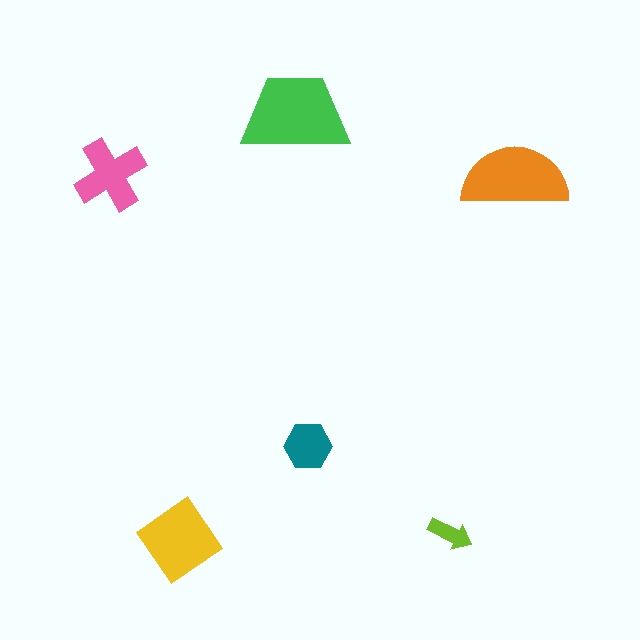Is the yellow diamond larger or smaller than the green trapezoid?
Smaller.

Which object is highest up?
The green trapezoid is topmost.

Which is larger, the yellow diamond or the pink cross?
The yellow diamond.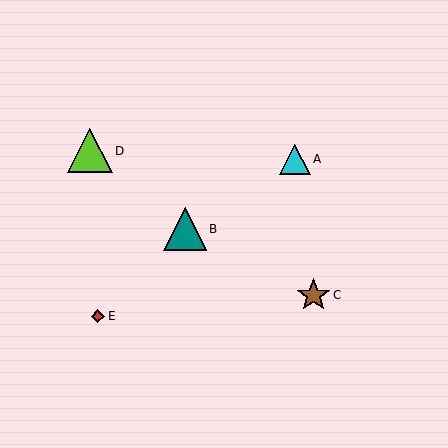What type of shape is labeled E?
Shape E is a red diamond.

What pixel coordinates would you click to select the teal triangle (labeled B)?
Click at (185, 229) to select the teal triangle B.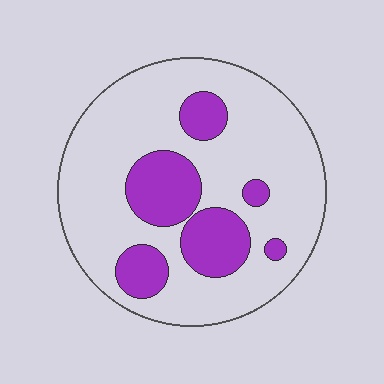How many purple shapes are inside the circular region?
6.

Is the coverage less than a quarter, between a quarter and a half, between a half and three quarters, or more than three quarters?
Less than a quarter.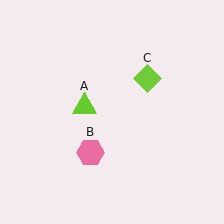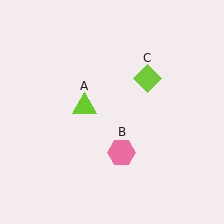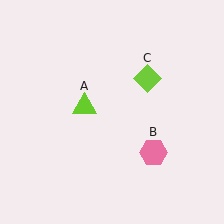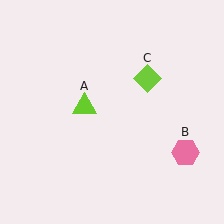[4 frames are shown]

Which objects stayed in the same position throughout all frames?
Lime triangle (object A) and lime diamond (object C) remained stationary.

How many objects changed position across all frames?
1 object changed position: pink hexagon (object B).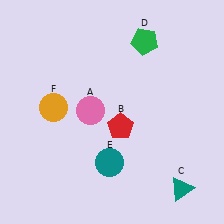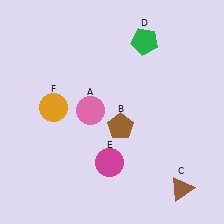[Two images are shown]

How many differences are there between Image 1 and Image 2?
There are 3 differences between the two images.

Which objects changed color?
B changed from red to brown. C changed from teal to brown. E changed from teal to magenta.